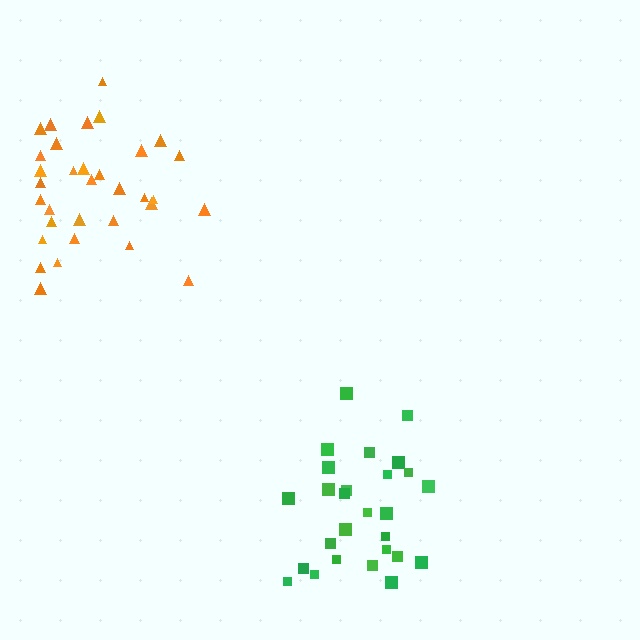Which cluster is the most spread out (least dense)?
Orange.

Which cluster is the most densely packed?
Green.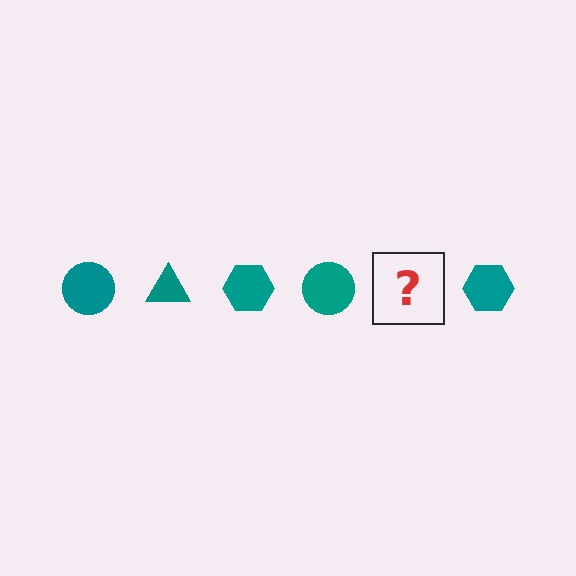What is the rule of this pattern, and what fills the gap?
The rule is that the pattern cycles through circle, triangle, hexagon shapes in teal. The gap should be filled with a teal triangle.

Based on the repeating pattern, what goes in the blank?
The blank should be a teal triangle.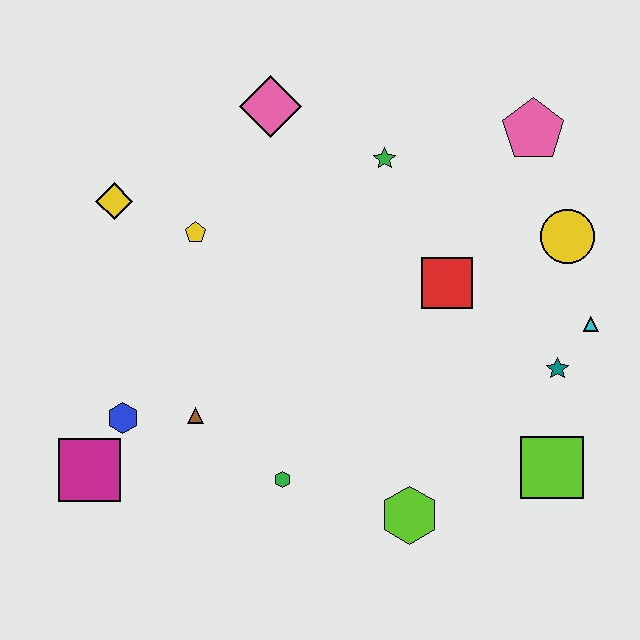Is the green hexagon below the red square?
Yes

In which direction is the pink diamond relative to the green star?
The pink diamond is to the left of the green star.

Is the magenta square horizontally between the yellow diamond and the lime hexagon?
No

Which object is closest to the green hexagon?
The brown triangle is closest to the green hexagon.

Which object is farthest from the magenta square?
The pink pentagon is farthest from the magenta square.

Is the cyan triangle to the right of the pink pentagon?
Yes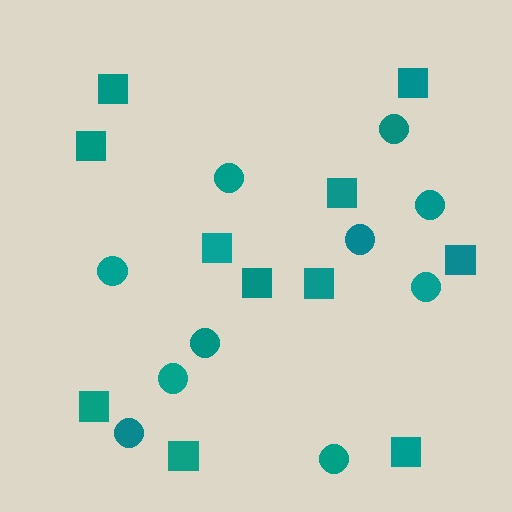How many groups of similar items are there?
There are 2 groups: one group of circles (10) and one group of squares (11).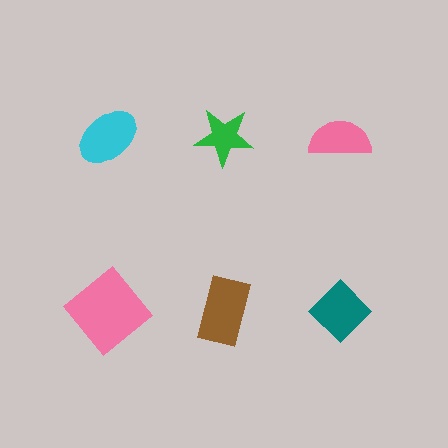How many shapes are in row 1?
3 shapes.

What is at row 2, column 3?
A teal diamond.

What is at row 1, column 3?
A pink semicircle.